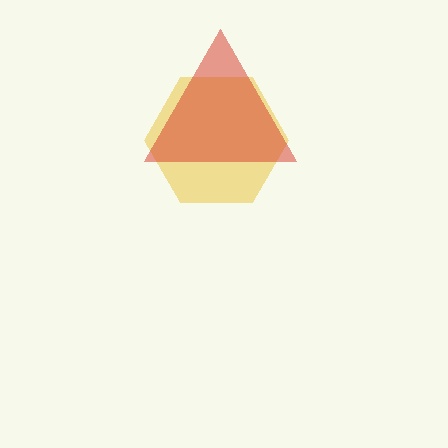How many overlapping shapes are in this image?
There are 2 overlapping shapes in the image.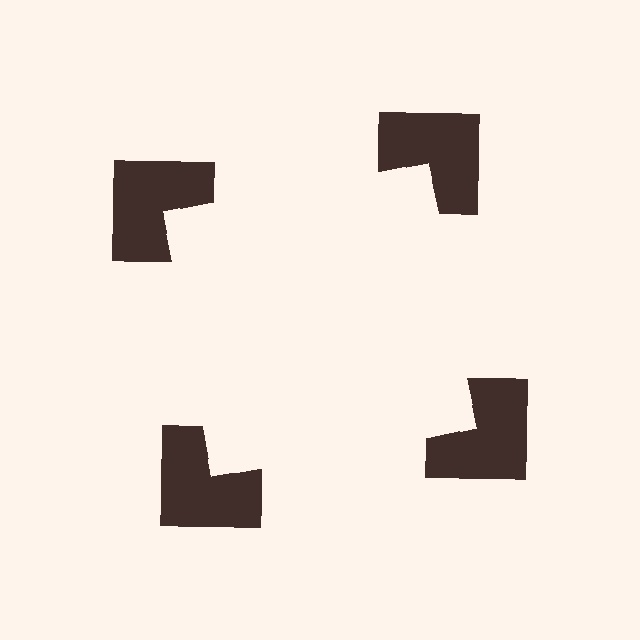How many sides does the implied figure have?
4 sides.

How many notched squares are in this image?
There are 4 — one at each vertex of the illusory square.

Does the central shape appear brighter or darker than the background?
It typically appears slightly brighter than the background, even though no actual brightness change is drawn.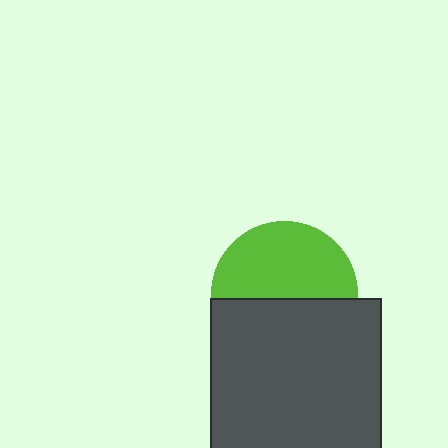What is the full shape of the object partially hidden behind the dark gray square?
The partially hidden object is a lime circle.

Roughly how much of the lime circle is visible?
About half of it is visible (roughly 53%).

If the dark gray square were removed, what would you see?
You would see the complete lime circle.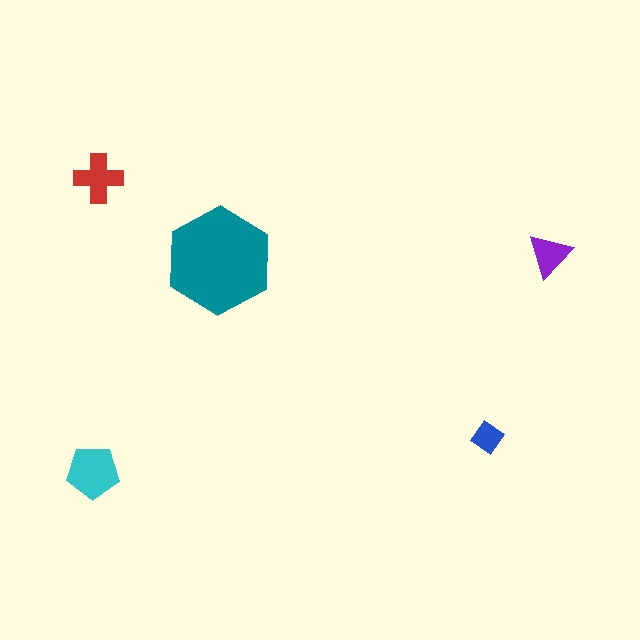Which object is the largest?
The teal hexagon.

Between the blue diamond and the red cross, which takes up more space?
The red cross.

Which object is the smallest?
The blue diamond.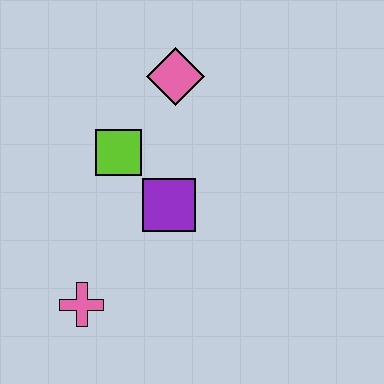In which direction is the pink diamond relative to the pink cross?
The pink diamond is above the pink cross.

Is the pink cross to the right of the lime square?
No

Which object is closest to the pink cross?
The purple square is closest to the pink cross.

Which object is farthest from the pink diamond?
The pink cross is farthest from the pink diamond.